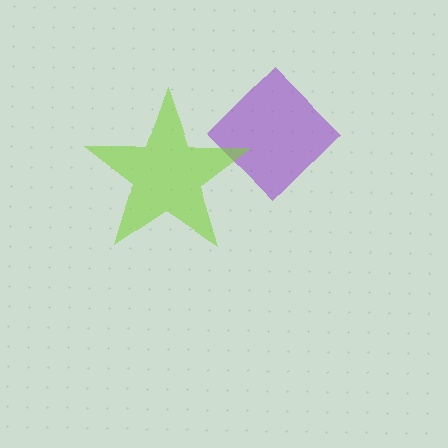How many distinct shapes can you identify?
There are 2 distinct shapes: a purple diamond, a lime star.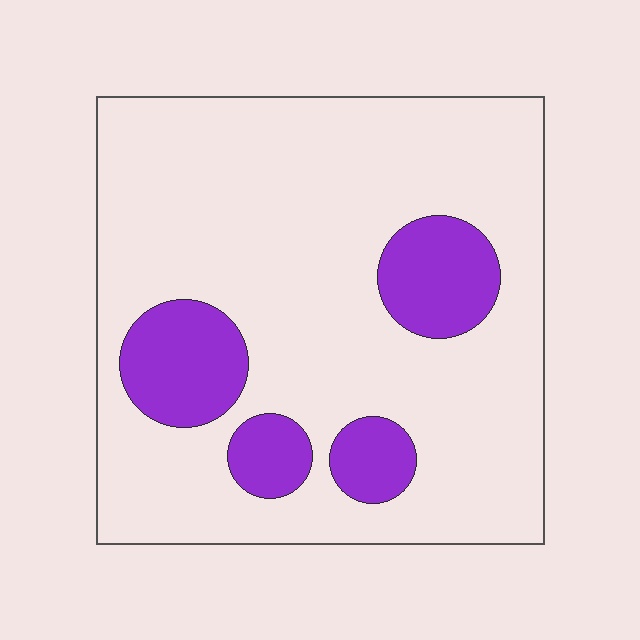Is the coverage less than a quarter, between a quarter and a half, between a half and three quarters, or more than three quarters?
Less than a quarter.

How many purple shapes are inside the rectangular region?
4.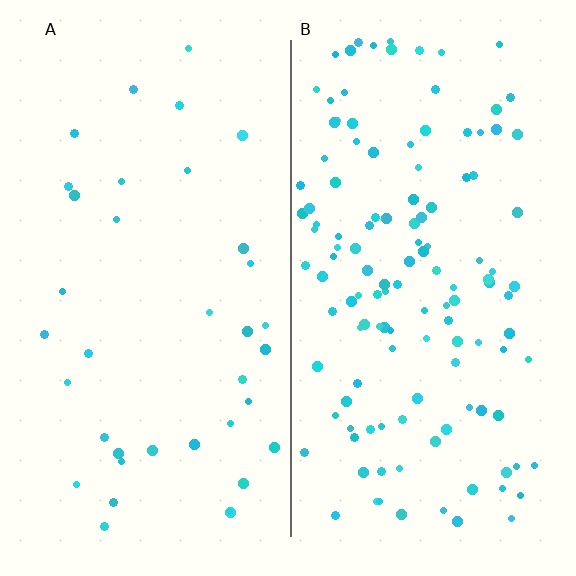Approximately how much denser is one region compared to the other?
Approximately 3.5× — region B over region A.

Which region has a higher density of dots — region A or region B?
B (the right).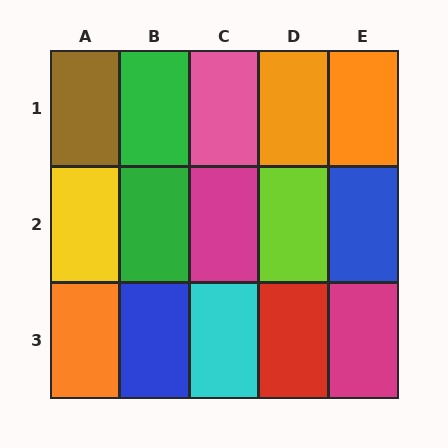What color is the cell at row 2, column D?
Lime.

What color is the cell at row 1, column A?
Brown.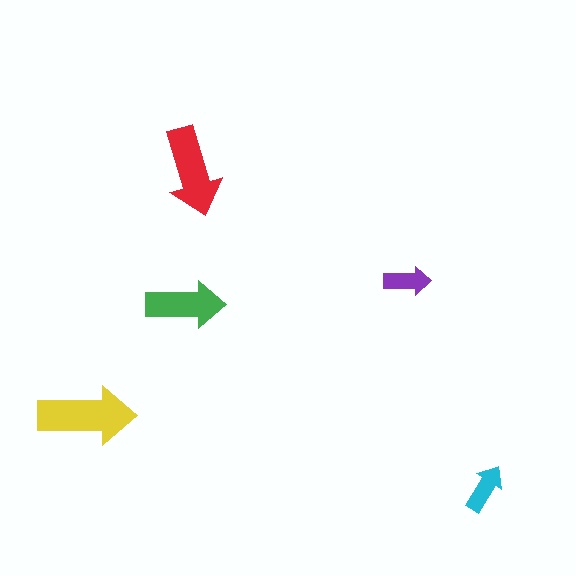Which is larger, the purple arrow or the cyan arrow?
The cyan one.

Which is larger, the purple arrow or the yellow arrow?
The yellow one.